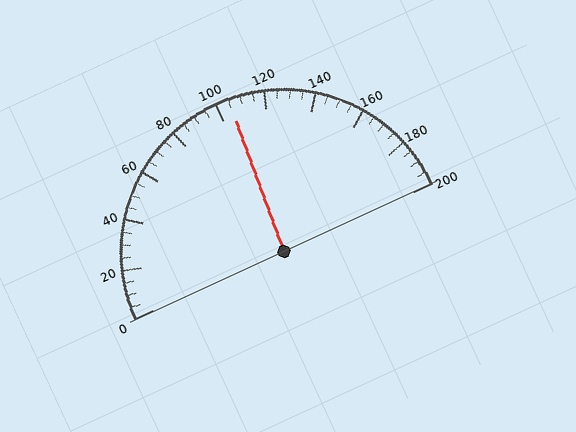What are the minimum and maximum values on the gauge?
The gauge ranges from 0 to 200.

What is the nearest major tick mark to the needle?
The nearest major tick mark is 100.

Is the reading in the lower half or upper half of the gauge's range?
The reading is in the upper half of the range (0 to 200).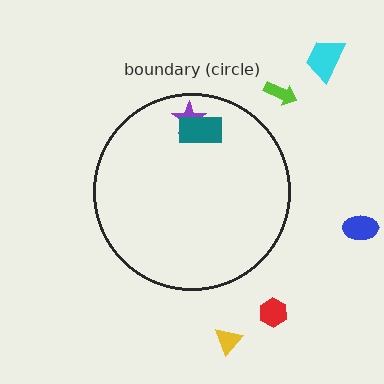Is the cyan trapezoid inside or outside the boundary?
Outside.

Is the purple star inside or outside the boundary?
Inside.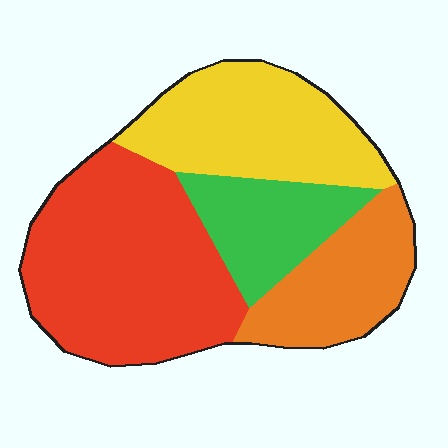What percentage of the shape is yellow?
Yellow takes up between a sixth and a third of the shape.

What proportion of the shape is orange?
Orange covers around 20% of the shape.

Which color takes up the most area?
Red, at roughly 40%.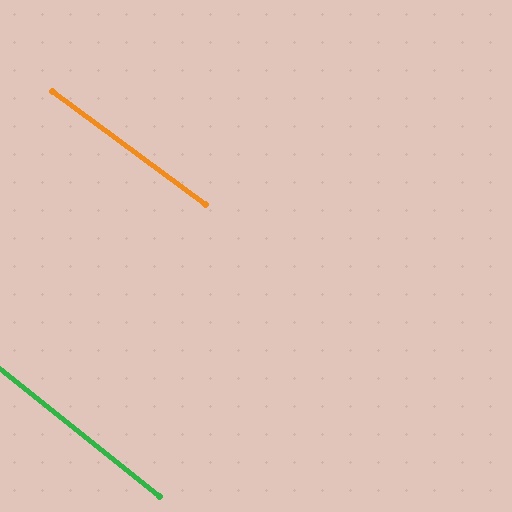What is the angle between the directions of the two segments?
Approximately 2 degrees.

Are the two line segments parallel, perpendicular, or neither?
Parallel — their directions differ by only 1.8°.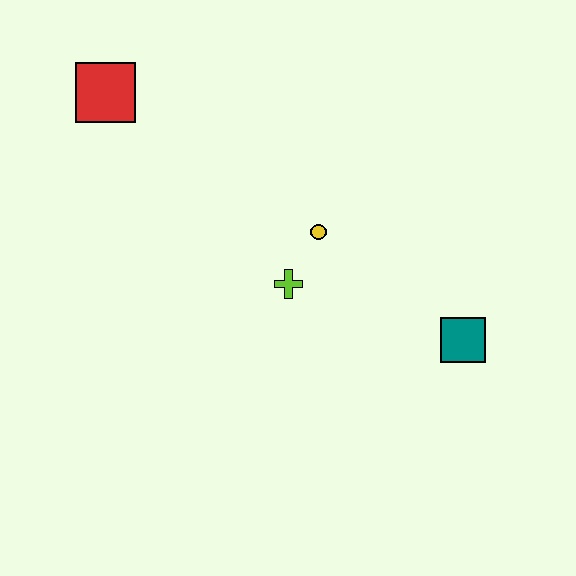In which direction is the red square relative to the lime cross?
The red square is above the lime cross.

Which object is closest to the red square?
The yellow circle is closest to the red square.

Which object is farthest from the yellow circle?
The red square is farthest from the yellow circle.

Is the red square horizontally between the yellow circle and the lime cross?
No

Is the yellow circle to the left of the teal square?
Yes